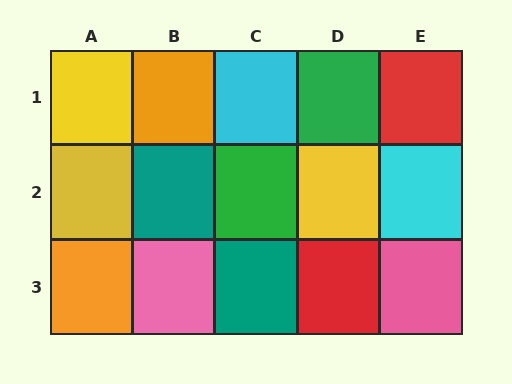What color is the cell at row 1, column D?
Green.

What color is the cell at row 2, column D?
Yellow.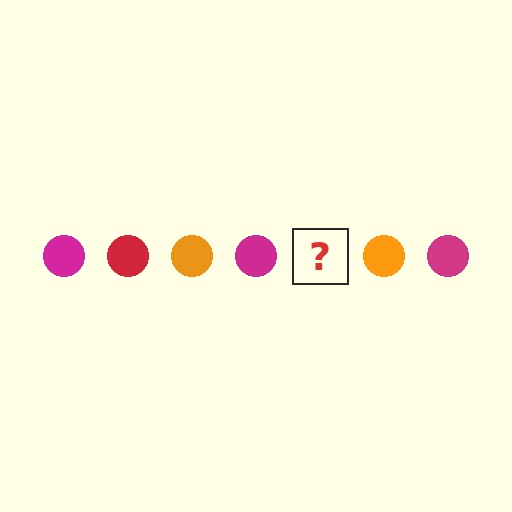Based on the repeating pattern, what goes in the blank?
The blank should be a red circle.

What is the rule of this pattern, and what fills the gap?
The rule is that the pattern cycles through magenta, red, orange circles. The gap should be filled with a red circle.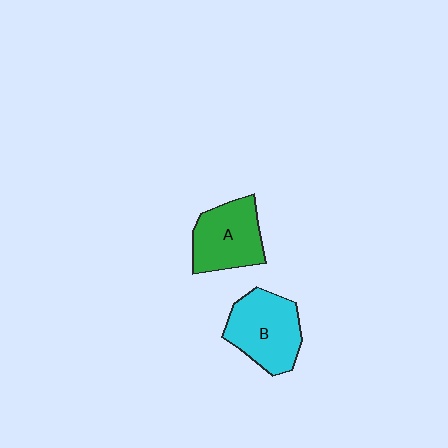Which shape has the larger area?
Shape B (cyan).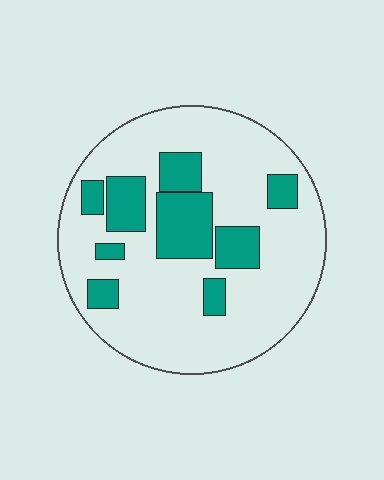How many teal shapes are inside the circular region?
9.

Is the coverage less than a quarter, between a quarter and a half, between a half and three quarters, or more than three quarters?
Less than a quarter.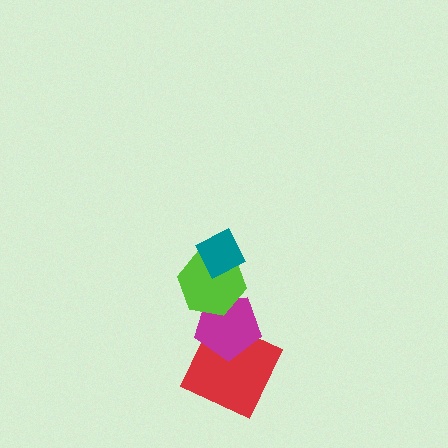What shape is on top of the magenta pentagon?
The lime hexagon is on top of the magenta pentagon.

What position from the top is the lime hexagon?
The lime hexagon is 2nd from the top.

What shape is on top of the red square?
The magenta pentagon is on top of the red square.